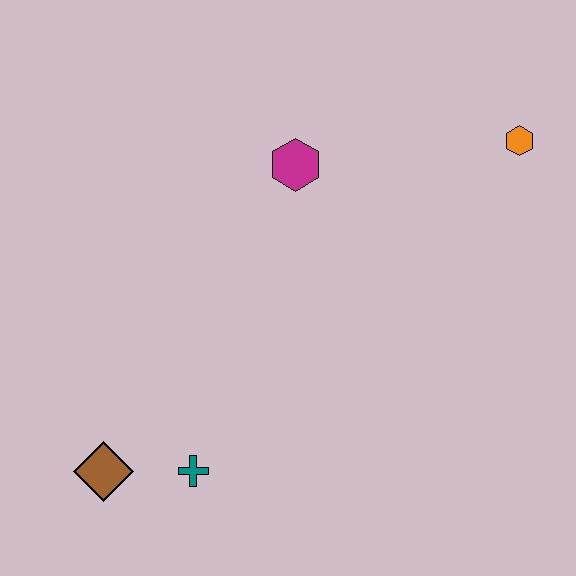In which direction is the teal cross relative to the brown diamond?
The teal cross is to the right of the brown diamond.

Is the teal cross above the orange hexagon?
No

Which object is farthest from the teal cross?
The orange hexagon is farthest from the teal cross.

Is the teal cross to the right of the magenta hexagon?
No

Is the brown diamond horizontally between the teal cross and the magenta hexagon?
No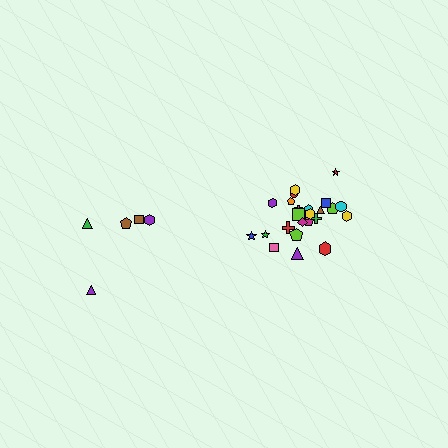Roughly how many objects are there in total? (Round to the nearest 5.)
Roughly 30 objects in total.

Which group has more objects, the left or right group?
The right group.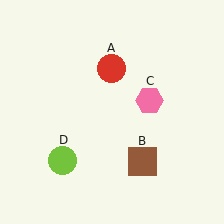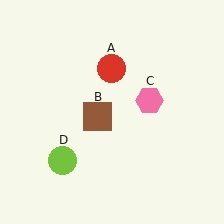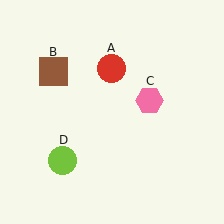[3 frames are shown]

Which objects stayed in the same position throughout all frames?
Red circle (object A) and pink hexagon (object C) and lime circle (object D) remained stationary.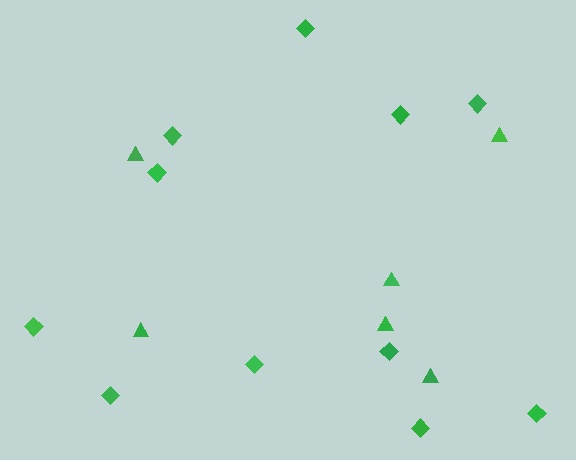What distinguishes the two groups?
There are 2 groups: one group of diamonds (11) and one group of triangles (6).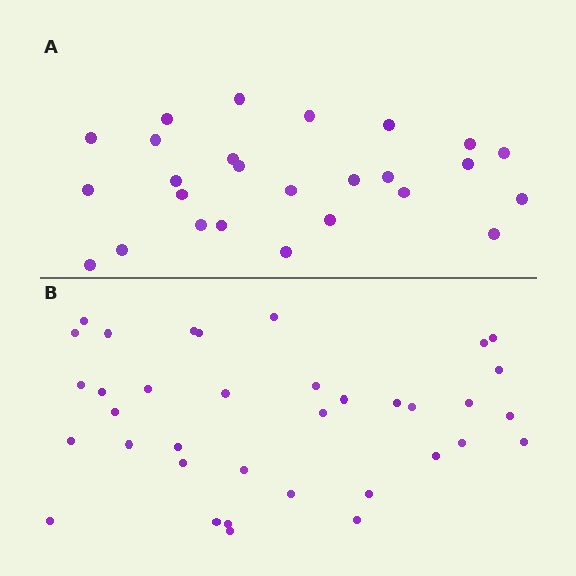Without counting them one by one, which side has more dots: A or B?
Region B (the bottom region) has more dots.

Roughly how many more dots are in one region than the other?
Region B has roughly 10 or so more dots than region A.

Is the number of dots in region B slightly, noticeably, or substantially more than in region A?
Region B has noticeably more, but not dramatically so. The ratio is roughly 1.4 to 1.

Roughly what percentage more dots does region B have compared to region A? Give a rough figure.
About 40% more.